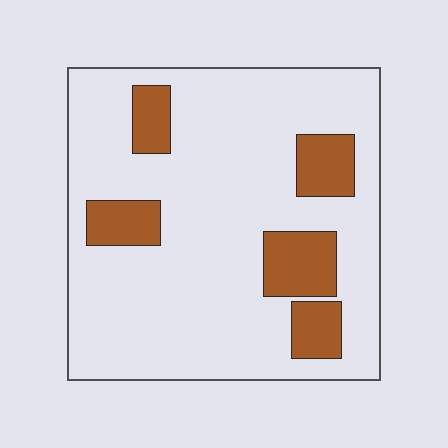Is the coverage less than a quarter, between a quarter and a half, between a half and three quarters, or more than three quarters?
Less than a quarter.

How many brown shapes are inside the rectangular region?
5.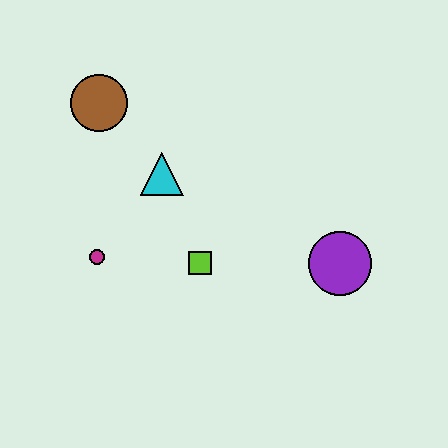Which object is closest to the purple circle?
The lime square is closest to the purple circle.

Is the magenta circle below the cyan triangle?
Yes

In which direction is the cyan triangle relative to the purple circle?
The cyan triangle is to the left of the purple circle.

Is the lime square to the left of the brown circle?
No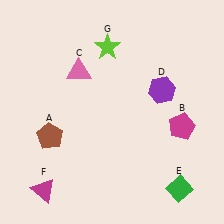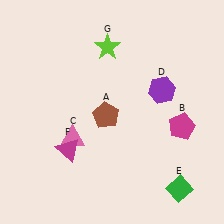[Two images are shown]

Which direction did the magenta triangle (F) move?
The magenta triangle (F) moved up.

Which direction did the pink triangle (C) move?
The pink triangle (C) moved down.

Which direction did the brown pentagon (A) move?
The brown pentagon (A) moved right.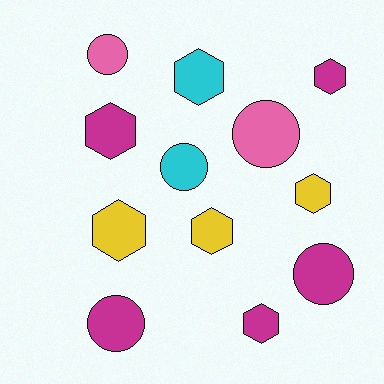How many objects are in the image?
There are 12 objects.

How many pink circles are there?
There are 2 pink circles.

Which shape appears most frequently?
Hexagon, with 7 objects.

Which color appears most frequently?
Magenta, with 5 objects.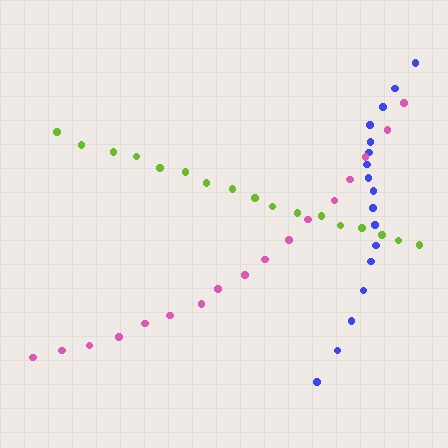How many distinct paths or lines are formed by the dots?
There are 3 distinct paths.